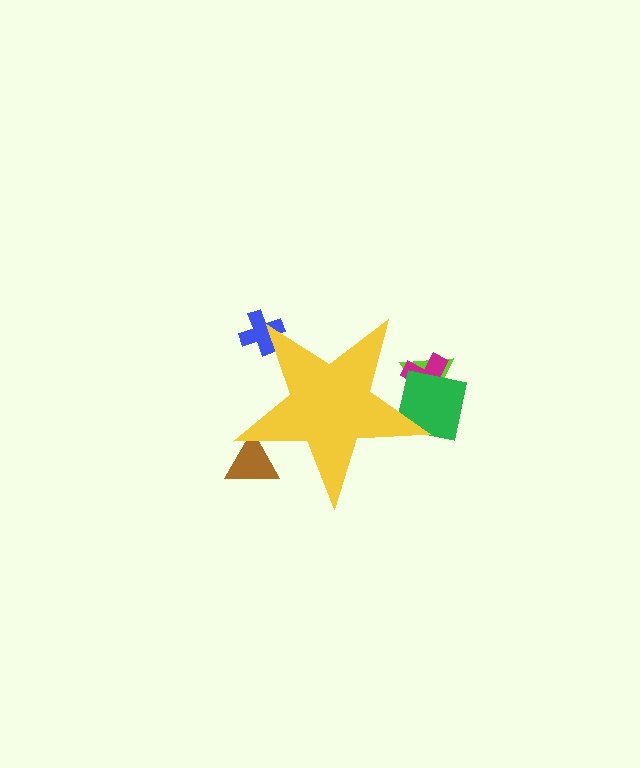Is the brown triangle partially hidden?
Yes, the brown triangle is partially hidden behind the yellow star.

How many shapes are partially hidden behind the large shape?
5 shapes are partially hidden.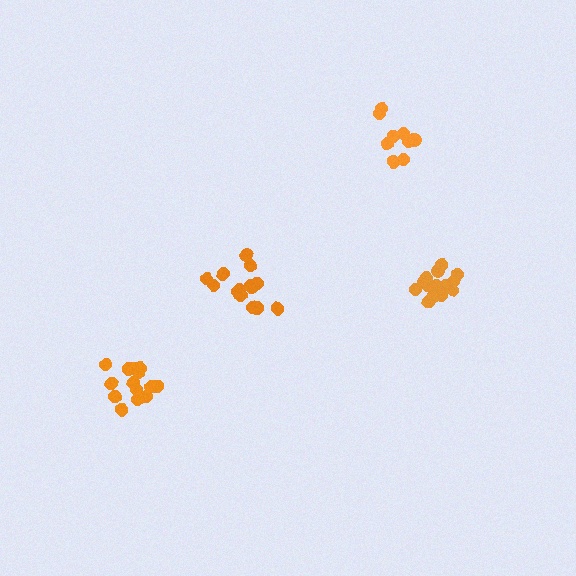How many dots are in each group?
Group 1: 14 dots, Group 2: 15 dots, Group 3: 9 dots, Group 4: 15 dots (53 total).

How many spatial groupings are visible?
There are 4 spatial groupings.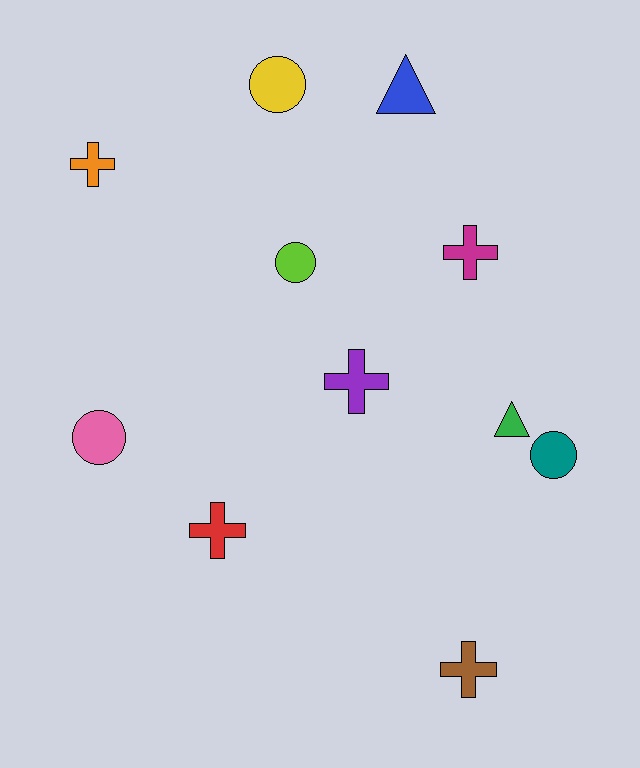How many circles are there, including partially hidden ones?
There are 4 circles.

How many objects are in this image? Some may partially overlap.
There are 11 objects.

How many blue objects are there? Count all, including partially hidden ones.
There is 1 blue object.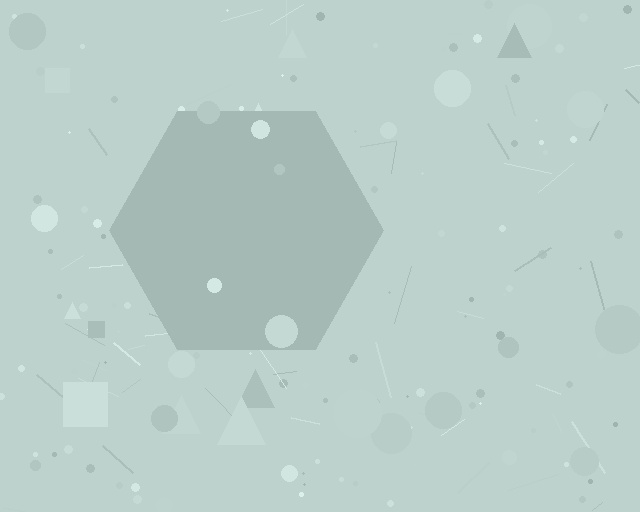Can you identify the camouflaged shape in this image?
The camouflaged shape is a hexagon.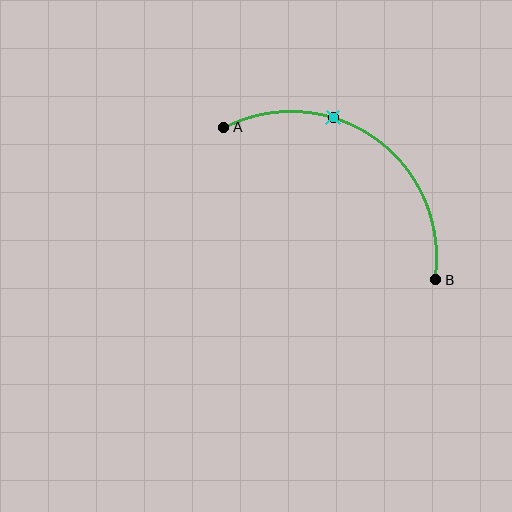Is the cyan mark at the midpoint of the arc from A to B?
No. The cyan mark lies on the arc but is closer to endpoint A. The arc midpoint would be at the point on the curve equidistant along the arc from both A and B.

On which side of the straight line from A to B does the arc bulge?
The arc bulges above and to the right of the straight line connecting A and B.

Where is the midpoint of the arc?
The arc midpoint is the point on the curve farthest from the straight line joining A and B. It sits above and to the right of that line.